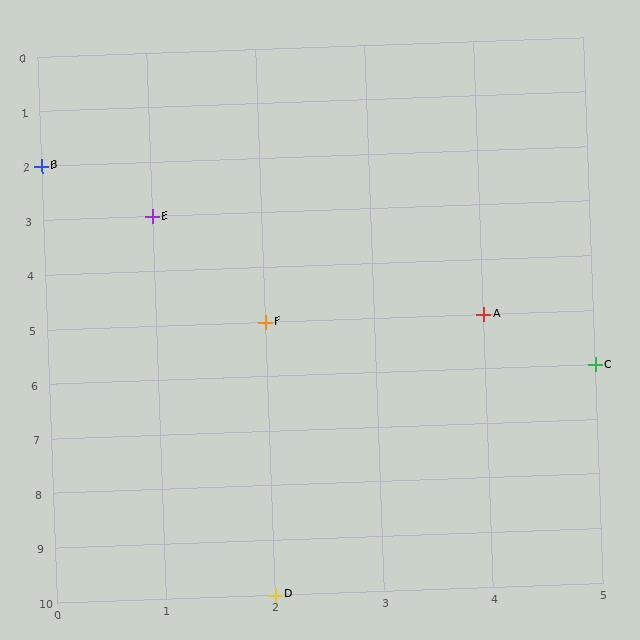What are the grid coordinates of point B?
Point B is at grid coordinates (0, 2).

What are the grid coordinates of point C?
Point C is at grid coordinates (5, 6).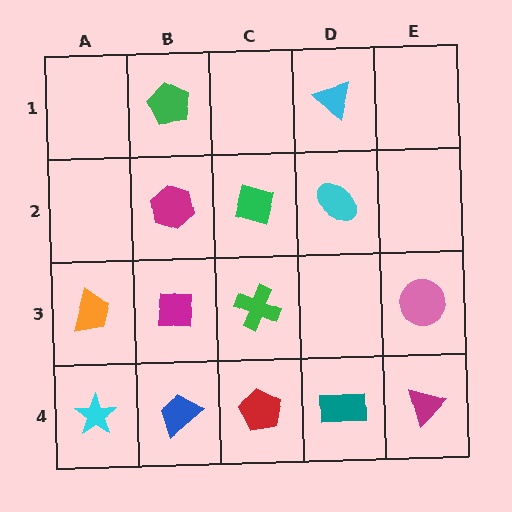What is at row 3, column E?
A pink circle.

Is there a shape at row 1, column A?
No, that cell is empty.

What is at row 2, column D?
A cyan ellipse.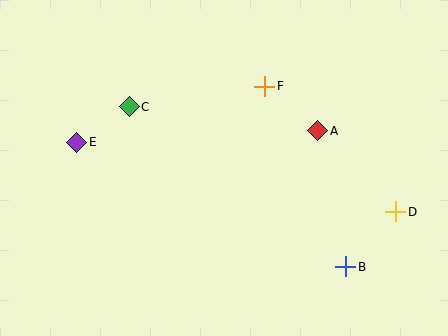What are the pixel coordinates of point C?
Point C is at (129, 107).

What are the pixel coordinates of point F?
Point F is at (265, 86).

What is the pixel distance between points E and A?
The distance between E and A is 241 pixels.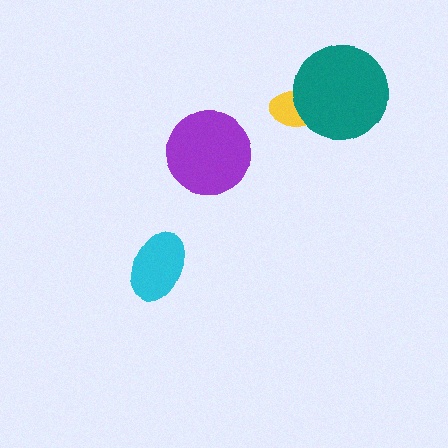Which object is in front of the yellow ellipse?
The teal circle is in front of the yellow ellipse.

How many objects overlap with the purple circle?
0 objects overlap with the purple circle.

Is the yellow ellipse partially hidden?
Yes, it is partially covered by another shape.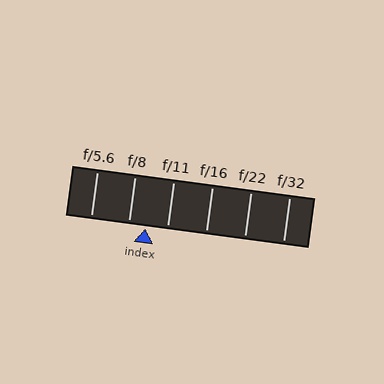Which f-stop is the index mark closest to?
The index mark is closest to f/8.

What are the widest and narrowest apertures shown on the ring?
The widest aperture shown is f/5.6 and the narrowest is f/32.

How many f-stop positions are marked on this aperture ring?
There are 6 f-stop positions marked.